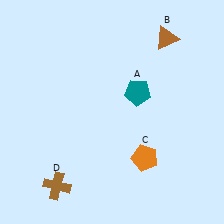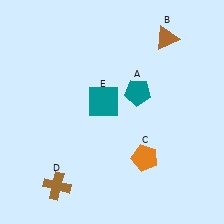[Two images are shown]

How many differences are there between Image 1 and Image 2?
There is 1 difference between the two images.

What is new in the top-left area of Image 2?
A teal square (E) was added in the top-left area of Image 2.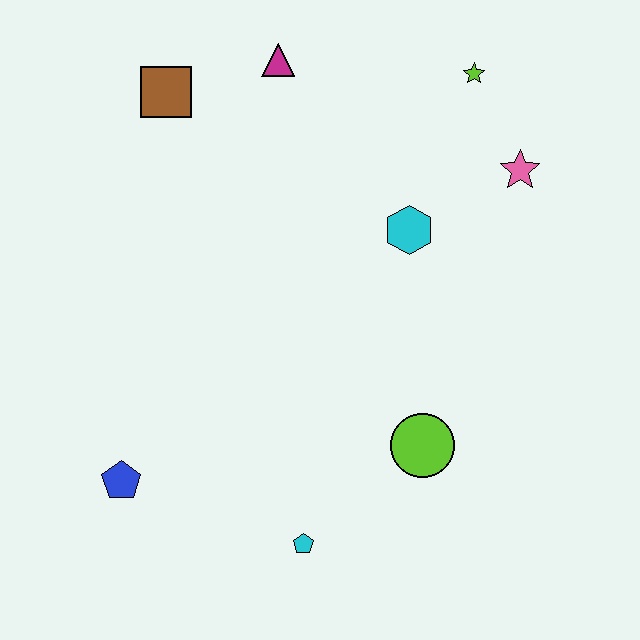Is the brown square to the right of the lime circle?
No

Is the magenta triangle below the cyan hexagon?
No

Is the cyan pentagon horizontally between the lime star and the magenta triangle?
Yes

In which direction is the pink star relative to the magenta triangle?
The pink star is to the right of the magenta triangle.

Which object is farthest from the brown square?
The cyan pentagon is farthest from the brown square.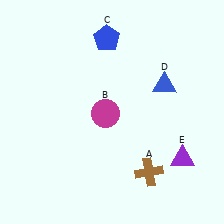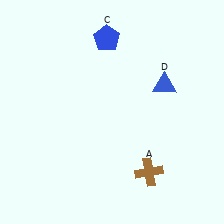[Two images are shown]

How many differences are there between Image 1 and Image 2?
There are 2 differences between the two images.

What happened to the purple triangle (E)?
The purple triangle (E) was removed in Image 2. It was in the bottom-right area of Image 1.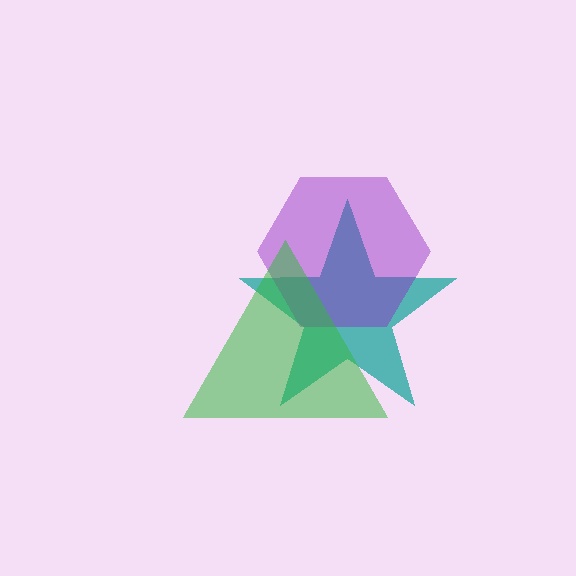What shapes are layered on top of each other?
The layered shapes are: a teal star, a purple hexagon, a green triangle.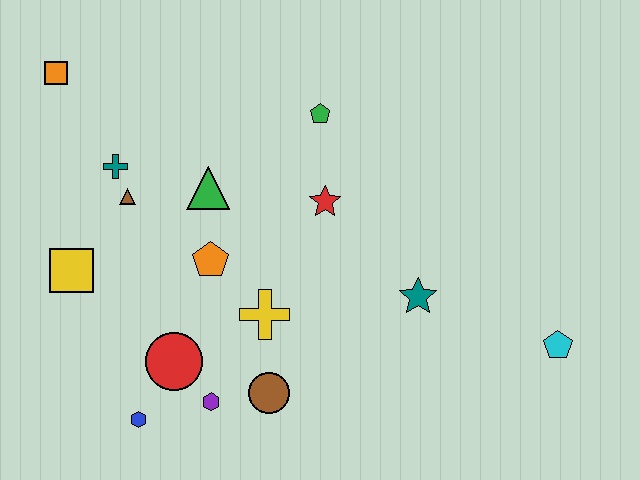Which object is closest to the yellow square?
The brown triangle is closest to the yellow square.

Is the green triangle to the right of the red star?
No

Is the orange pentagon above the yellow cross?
Yes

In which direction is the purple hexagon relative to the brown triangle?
The purple hexagon is below the brown triangle.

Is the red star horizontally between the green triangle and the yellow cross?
No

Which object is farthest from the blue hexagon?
The cyan pentagon is farthest from the blue hexagon.